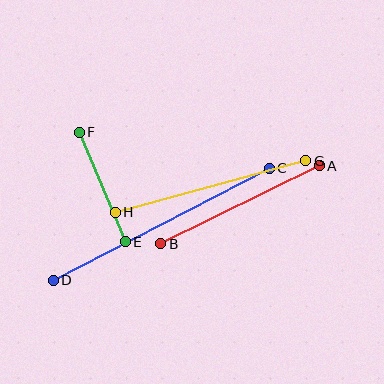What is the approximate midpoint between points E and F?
The midpoint is at approximately (102, 187) pixels.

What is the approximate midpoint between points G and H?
The midpoint is at approximately (210, 186) pixels.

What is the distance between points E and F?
The distance is approximately 119 pixels.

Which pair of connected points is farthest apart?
Points C and D are farthest apart.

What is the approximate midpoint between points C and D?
The midpoint is at approximately (161, 224) pixels.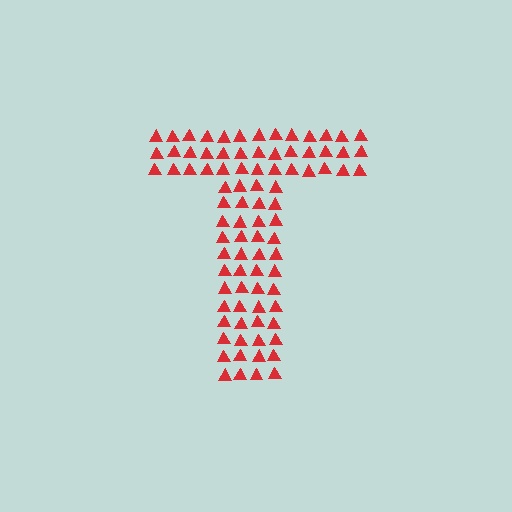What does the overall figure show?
The overall figure shows the letter T.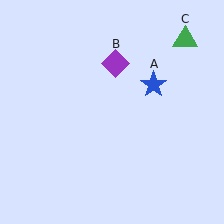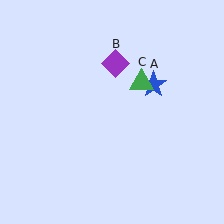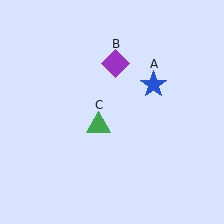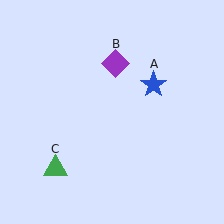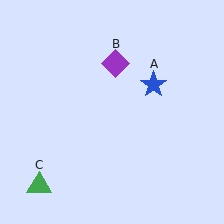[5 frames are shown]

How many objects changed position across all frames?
1 object changed position: green triangle (object C).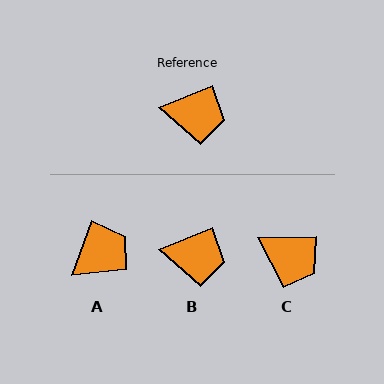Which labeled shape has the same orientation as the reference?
B.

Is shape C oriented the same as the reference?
No, it is off by about 21 degrees.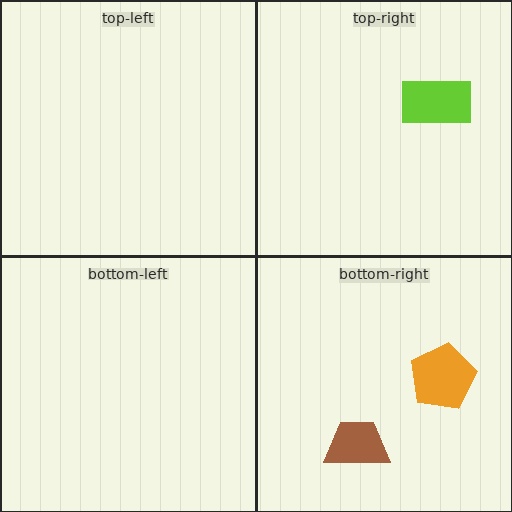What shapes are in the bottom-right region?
The orange pentagon, the brown trapezoid.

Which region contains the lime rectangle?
The top-right region.